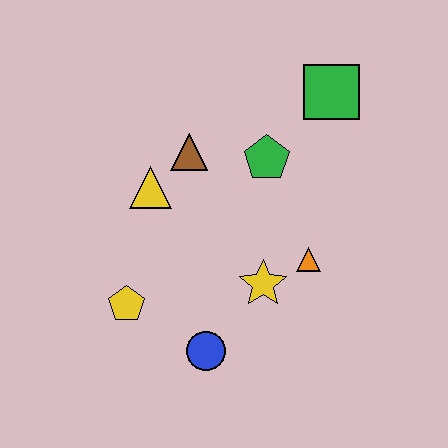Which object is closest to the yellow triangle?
The brown triangle is closest to the yellow triangle.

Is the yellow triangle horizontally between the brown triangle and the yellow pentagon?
Yes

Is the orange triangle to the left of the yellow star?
No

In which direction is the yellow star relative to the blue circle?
The yellow star is above the blue circle.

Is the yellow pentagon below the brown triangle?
Yes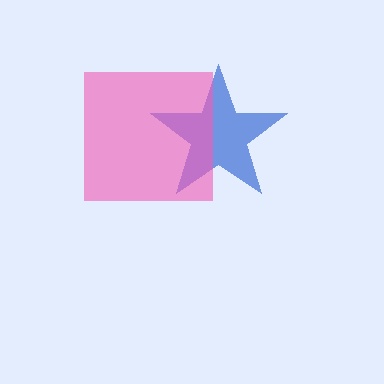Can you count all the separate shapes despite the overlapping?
Yes, there are 2 separate shapes.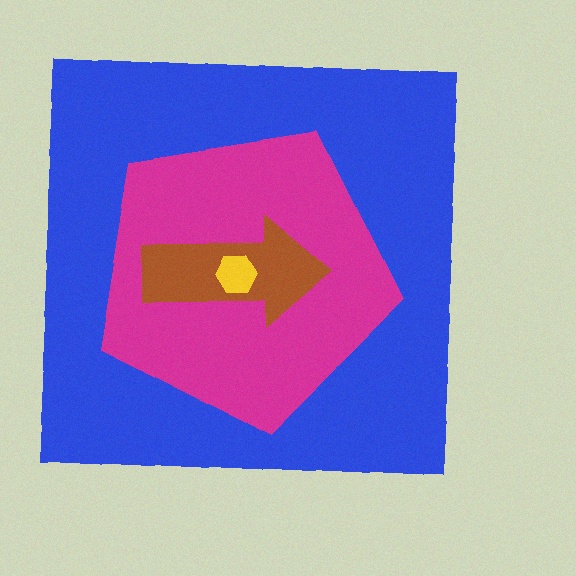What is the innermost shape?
The yellow hexagon.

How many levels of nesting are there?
4.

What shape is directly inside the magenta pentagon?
The brown arrow.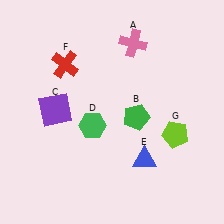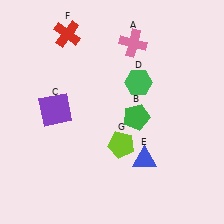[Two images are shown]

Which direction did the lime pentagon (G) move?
The lime pentagon (G) moved left.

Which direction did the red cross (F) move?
The red cross (F) moved up.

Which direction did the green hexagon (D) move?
The green hexagon (D) moved right.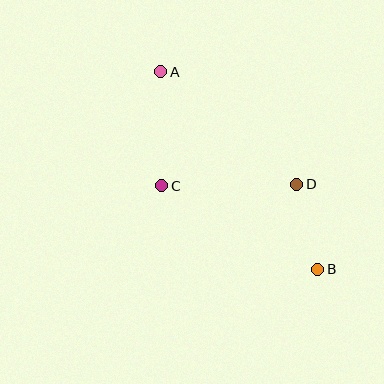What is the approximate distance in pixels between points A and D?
The distance between A and D is approximately 177 pixels.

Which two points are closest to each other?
Points B and D are closest to each other.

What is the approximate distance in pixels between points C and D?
The distance between C and D is approximately 135 pixels.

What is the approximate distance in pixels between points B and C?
The distance between B and C is approximately 177 pixels.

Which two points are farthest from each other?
Points A and B are farthest from each other.